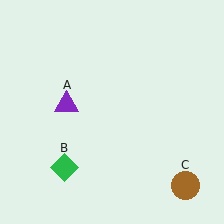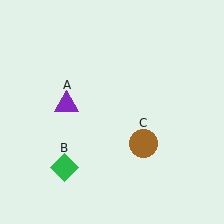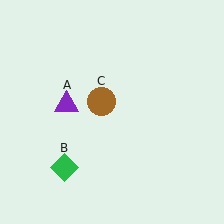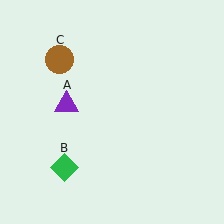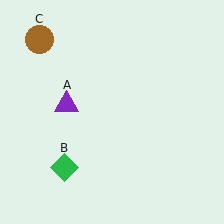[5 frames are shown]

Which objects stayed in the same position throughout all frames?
Purple triangle (object A) and green diamond (object B) remained stationary.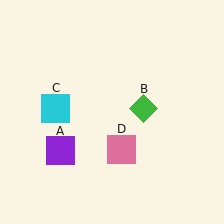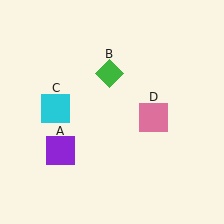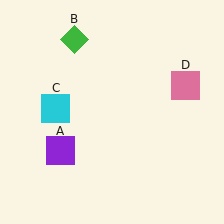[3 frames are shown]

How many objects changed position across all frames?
2 objects changed position: green diamond (object B), pink square (object D).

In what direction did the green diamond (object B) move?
The green diamond (object B) moved up and to the left.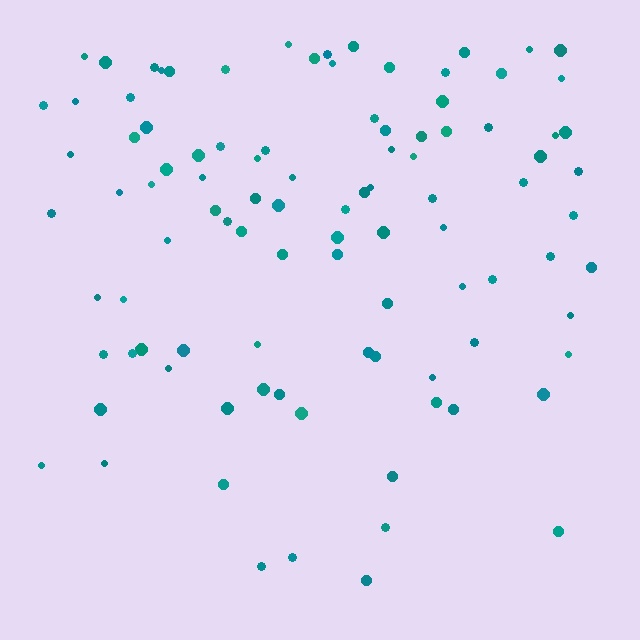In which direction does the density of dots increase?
From bottom to top, with the top side densest.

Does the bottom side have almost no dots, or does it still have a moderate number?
Still a moderate number, just noticeably fewer than the top.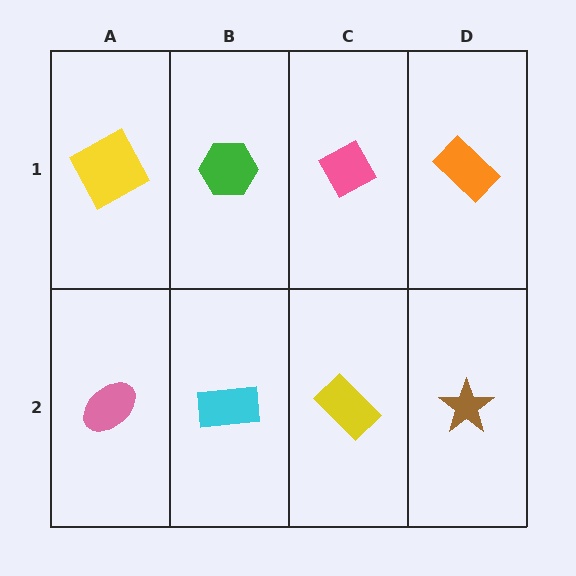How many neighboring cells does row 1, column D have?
2.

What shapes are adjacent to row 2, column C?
A pink diamond (row 1, column C), a cyan rectangle (row 2, column B), a brown star (row 2, column D).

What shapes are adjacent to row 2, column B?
A green hexagon (row 1, column B), a pink ellipse (row 2, column A), a yellow rectangle (row 2, column C).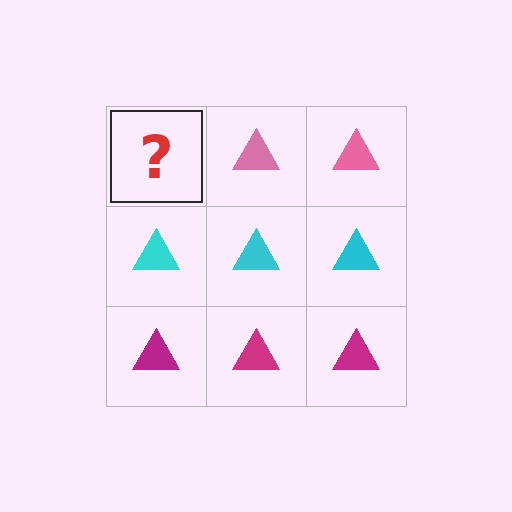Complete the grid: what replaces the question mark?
The question mark should be replaced with a pink triangle.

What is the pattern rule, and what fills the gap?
The rule is that each row has a consistent color. The gap should be filled with a pink triangle.